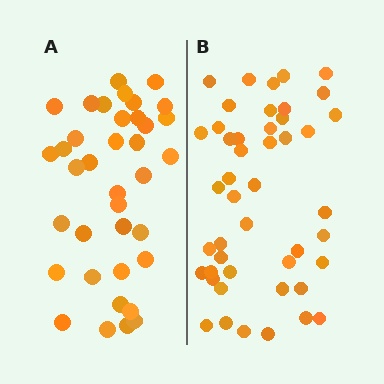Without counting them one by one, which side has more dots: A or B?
Region B (the right region) has more dots.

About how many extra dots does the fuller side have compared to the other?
Region B has roughly 8 or so more dots than region A.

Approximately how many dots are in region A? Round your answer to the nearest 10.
About 40 dots. (The exact count is 37, which rounds to 40.)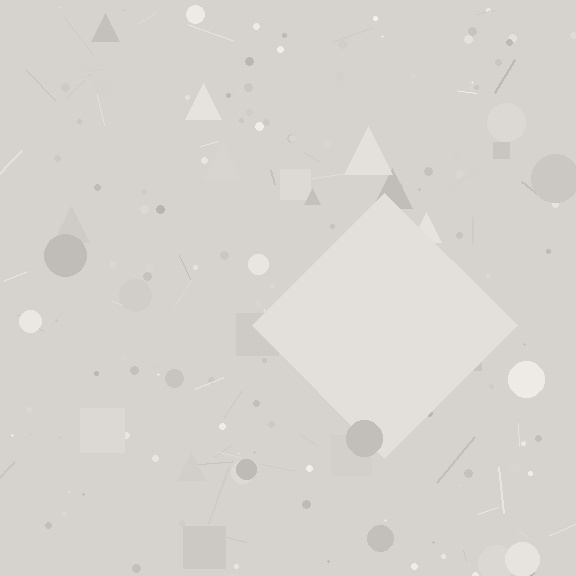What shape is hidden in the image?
A diamond is hidden in the image.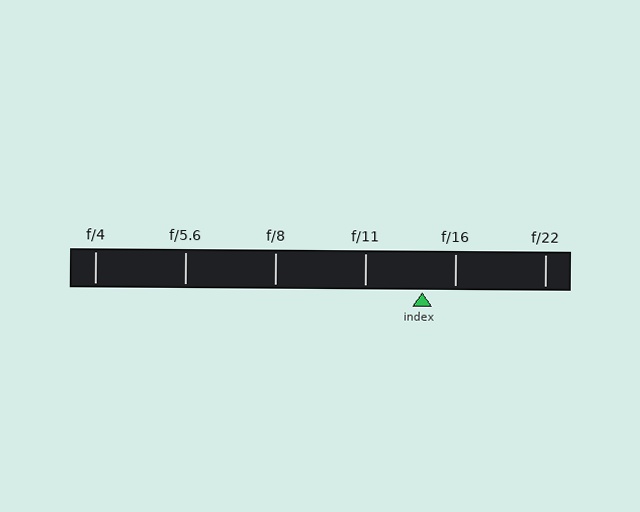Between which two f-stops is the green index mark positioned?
The index mark is between f/11 and f/16.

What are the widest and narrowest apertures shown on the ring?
The widest aperture shown is f/4 and the narrowest is f/22.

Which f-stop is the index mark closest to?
The index mark is closest to f/16.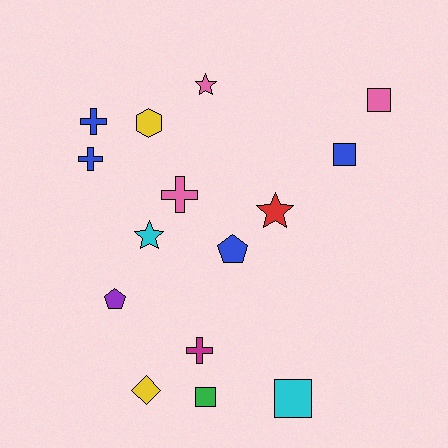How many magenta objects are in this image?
There is 1 magenta object.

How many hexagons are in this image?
There is 1 hexagon.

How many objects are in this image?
There are 15 objects.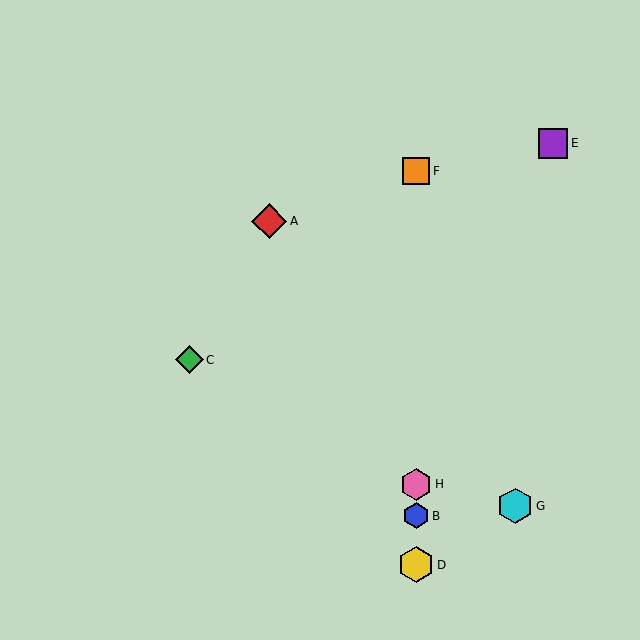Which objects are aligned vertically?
Objects B, D, F, H are aligned vertically.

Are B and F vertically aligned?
Yes, both are at x≈416.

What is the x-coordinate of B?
Object B is at x≈416.